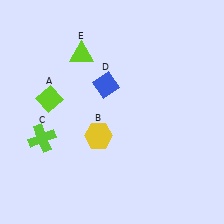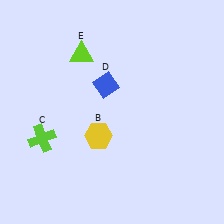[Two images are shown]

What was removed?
The lime diamond (A) was removed in Image 2.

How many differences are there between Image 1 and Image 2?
There is 1 difference between the two images.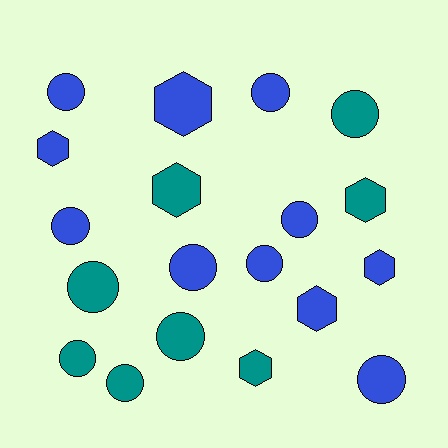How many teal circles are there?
There are 5 teal circles.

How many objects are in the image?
There are 19 objects.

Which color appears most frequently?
Blue, with 11 objects.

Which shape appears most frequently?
Circle, with 12 objects.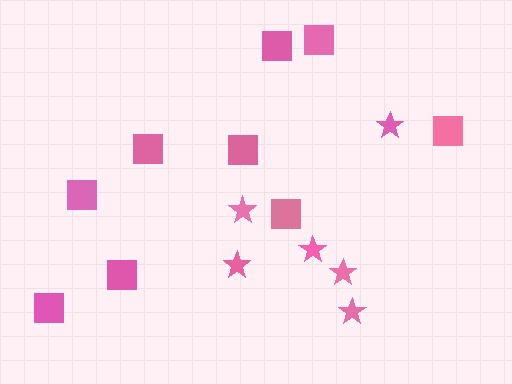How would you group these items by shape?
There are 2 groups: one group of squares (9) and one group of stars (6).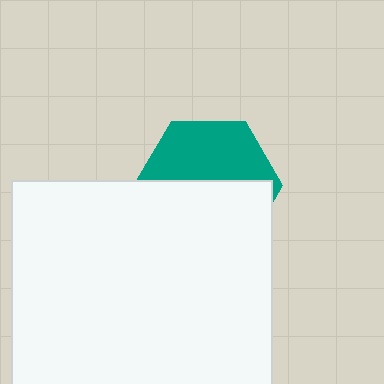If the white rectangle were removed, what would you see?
You would see the complete teal hexagon.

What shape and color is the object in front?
The object in front is a white rectangle.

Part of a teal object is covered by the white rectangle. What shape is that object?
It is a hexagon.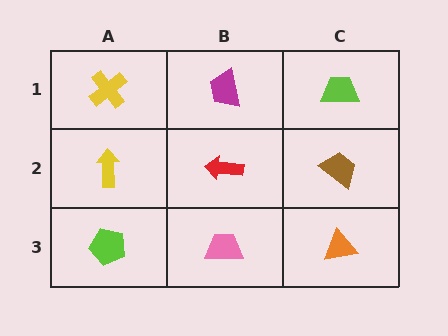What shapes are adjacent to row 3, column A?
A yellow arrow (row 2, column A), a pink trapezoid (row 3, column B).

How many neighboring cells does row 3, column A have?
2.